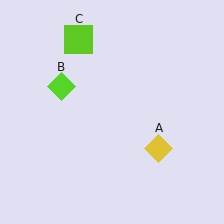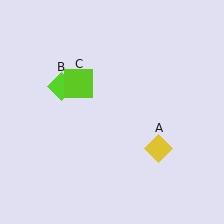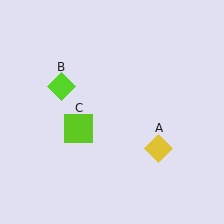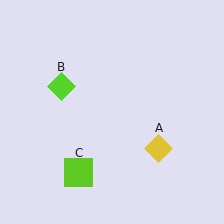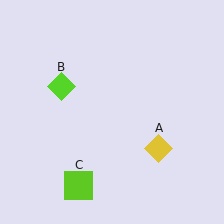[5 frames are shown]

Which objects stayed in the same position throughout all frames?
Yellow diamond (object A) and lime diamond (object B) remained stationary.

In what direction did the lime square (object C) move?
The lime square (object C) moved down.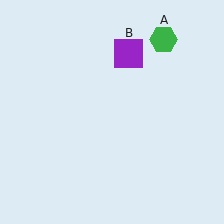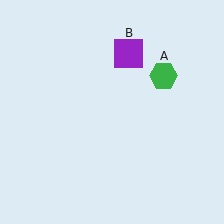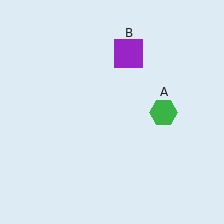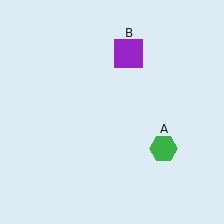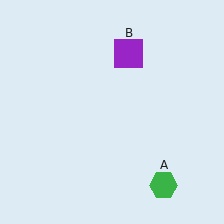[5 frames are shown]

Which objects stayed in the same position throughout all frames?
Purple square (object B) remained stationary.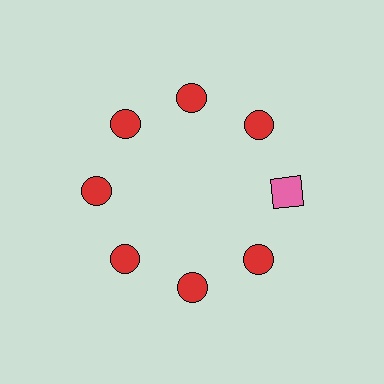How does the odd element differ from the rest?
It differs in both color (pink instead of red) and shape (square instead of circle).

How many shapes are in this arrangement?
There are 8 shapes arranged in a ring pattern.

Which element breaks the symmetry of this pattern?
The pink square at roughly the 3 o'clock position breaks the symmetry. All other shapes are red circles.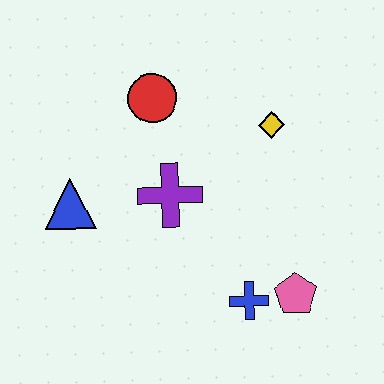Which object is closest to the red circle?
The purple cross is closest to the red circle.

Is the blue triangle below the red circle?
Yes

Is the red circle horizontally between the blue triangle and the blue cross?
Yes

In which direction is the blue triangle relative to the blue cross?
The blue triangle is to the left of the blue cross.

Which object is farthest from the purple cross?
The pink pentagon is farthest from the purple cross.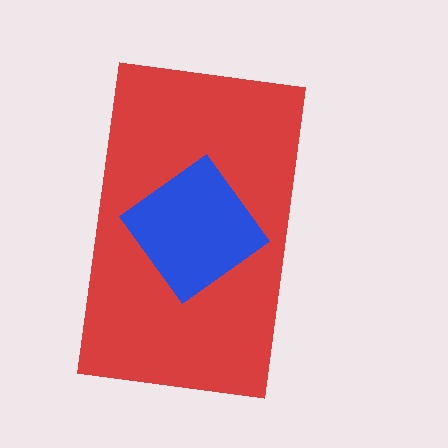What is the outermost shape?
The red rectangle.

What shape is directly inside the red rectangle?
The blue diamond.